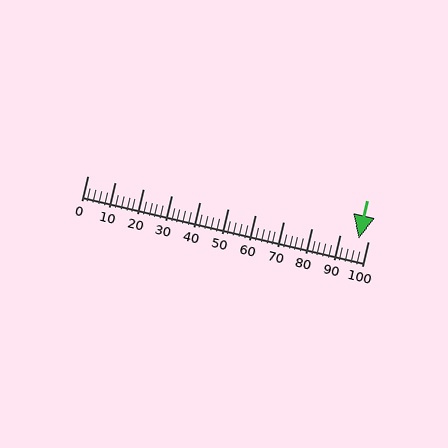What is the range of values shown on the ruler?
The ruler shows values from 0 to 100.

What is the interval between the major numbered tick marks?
The major tick marks are spaced 10 units apart.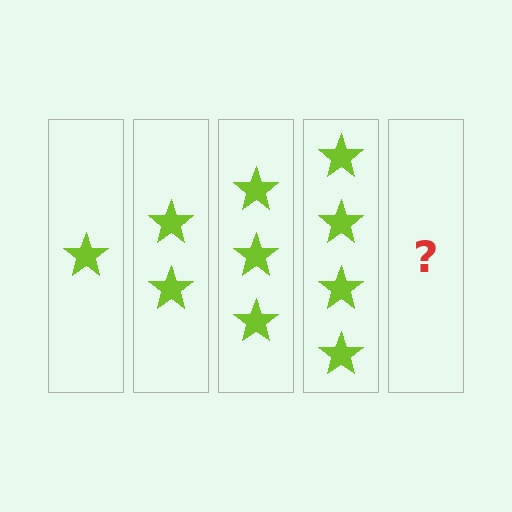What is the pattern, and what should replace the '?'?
The pattern is that each step adds one more star. The '?' should be 5 stars.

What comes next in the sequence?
The next element should be 5 stars.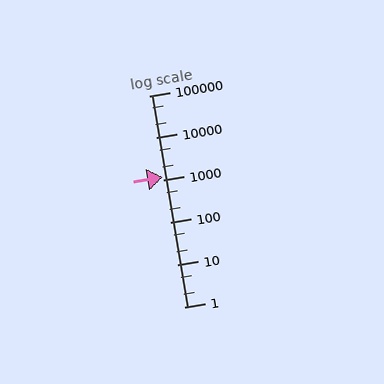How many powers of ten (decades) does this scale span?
The scale spans 5 decades, from 1 to 100000.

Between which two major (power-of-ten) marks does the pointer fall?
The pointer is between 1000 and 10000.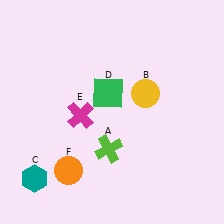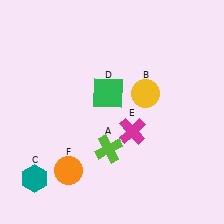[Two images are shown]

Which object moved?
The magenta cross (E) moved right.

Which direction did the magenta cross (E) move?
The magenta cross (E) moved right.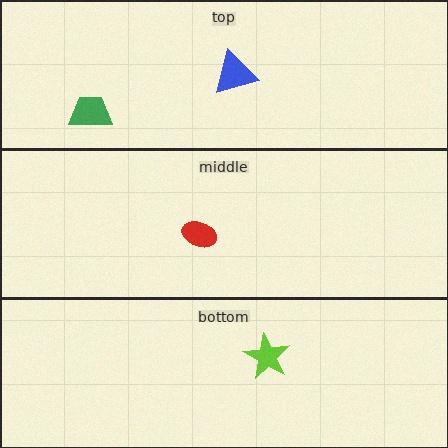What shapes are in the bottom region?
The lime star.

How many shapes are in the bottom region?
1.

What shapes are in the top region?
The blue triangle, the green trapezoid.